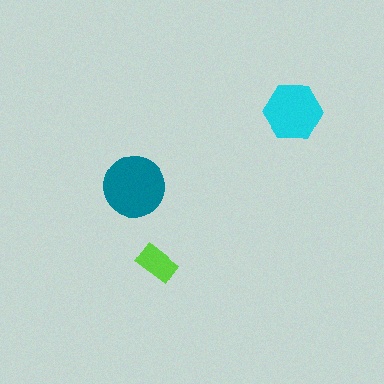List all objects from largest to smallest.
The teal circle, the cyan hexagon, the lime rectangle.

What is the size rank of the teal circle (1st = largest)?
1st.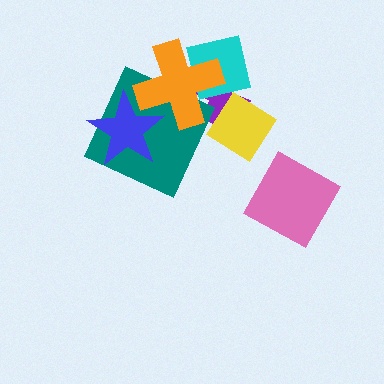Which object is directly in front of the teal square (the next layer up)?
The blue star is directly in front of the teal square.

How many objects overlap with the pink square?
0 objects overlap with the pink square.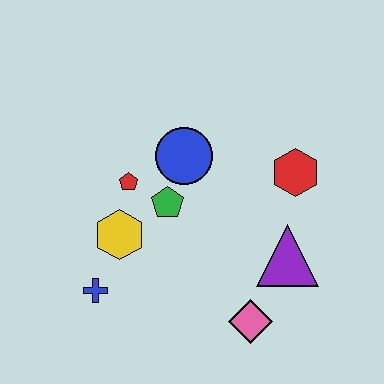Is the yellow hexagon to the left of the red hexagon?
Yes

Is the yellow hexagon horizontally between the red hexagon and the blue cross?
Yes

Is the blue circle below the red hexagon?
No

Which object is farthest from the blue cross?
The red hexagon is farthest from the blue cross.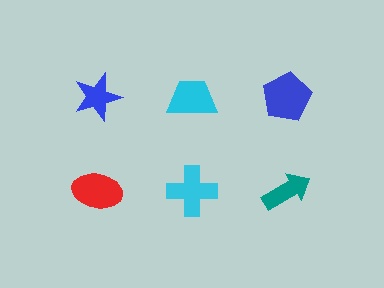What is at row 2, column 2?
A cyan cross.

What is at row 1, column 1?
A blue star.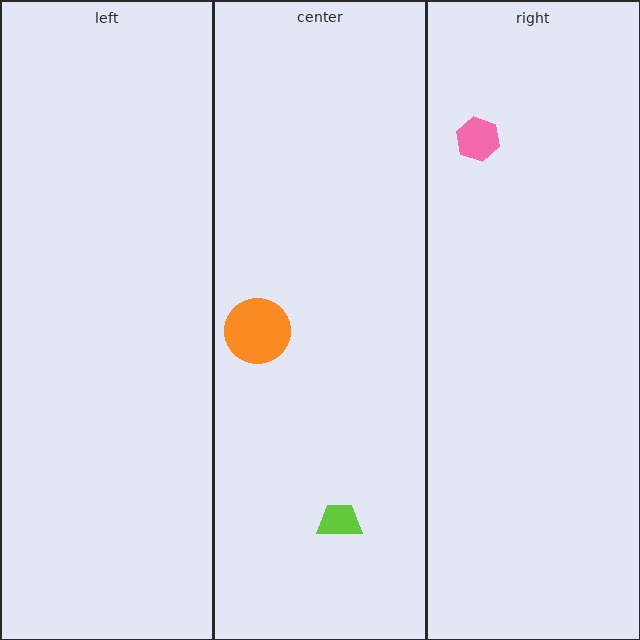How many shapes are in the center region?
2.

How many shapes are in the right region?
1.